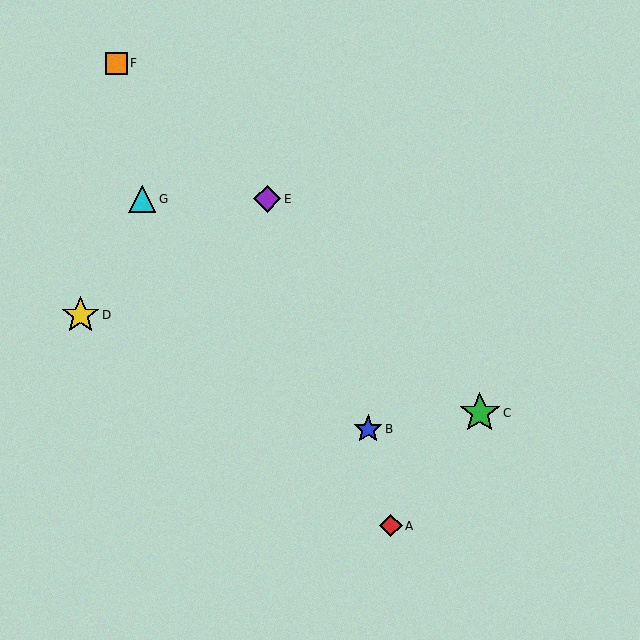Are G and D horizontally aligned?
No, G is at y≈199 and D is at y≈315.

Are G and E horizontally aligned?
Yes, both are at y≈199.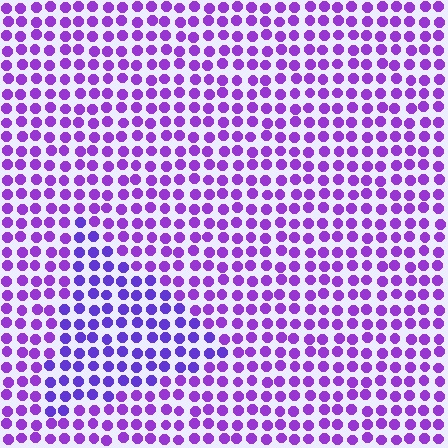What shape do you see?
I see a triangle.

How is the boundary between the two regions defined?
The boundary is defined purely by a slight shift in hue (about 22 degrees). Spacing, size, and orientation are identical on both sides.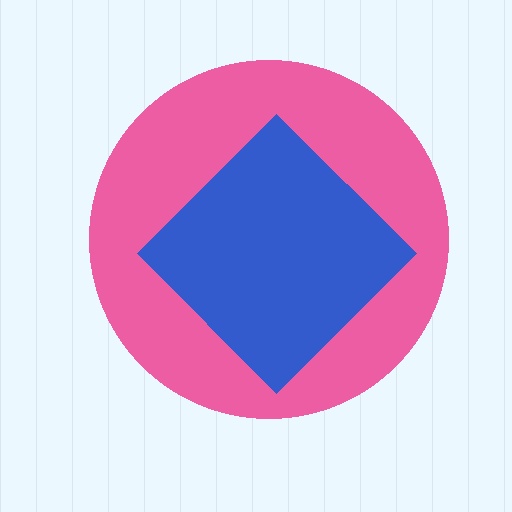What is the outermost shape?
The pink circle.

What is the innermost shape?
The blue diamond.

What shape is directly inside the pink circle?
The blue diamond.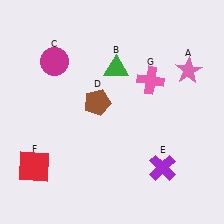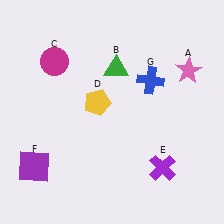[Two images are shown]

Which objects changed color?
D changed from brown to yellow. F changed from red to purple. G changed from pink to blue.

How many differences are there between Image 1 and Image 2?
There are 3 differences between the two images.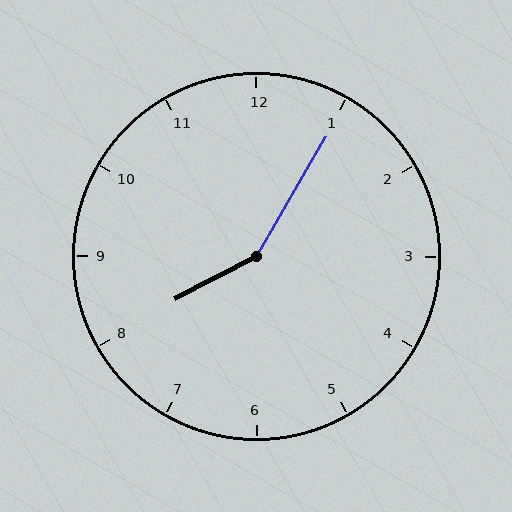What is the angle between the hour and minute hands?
Approximately 148 degrees.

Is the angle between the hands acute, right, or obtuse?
It is obtuse.